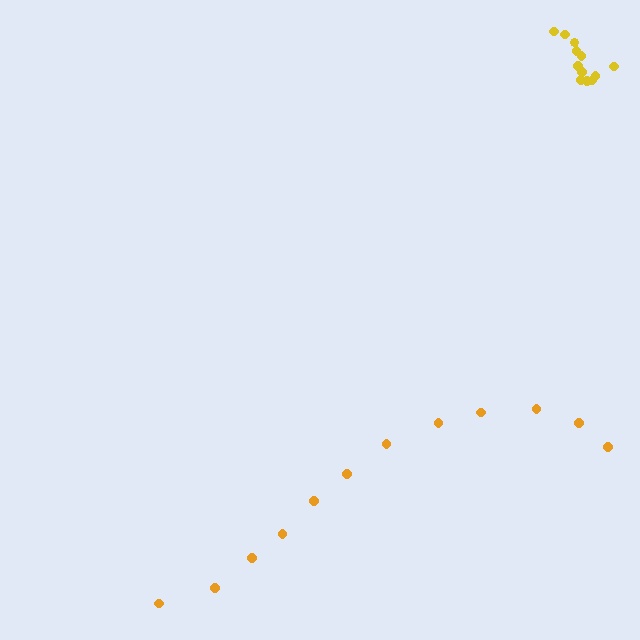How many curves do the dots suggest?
There are 2 distinct paths.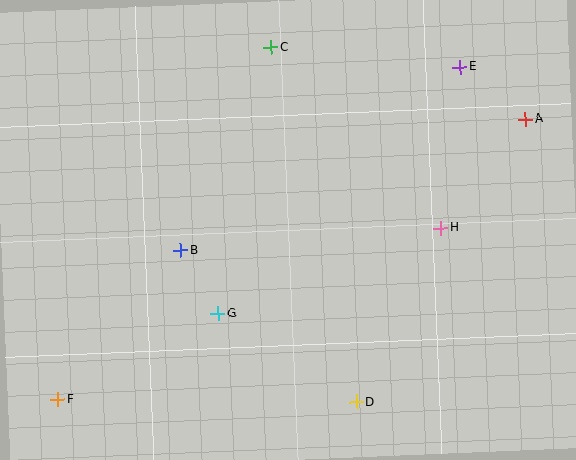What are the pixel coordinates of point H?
Point H is at (441, 228).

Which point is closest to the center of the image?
Point G at (218, 314) is closest to the center.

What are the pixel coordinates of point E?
Point E is at (460, 67).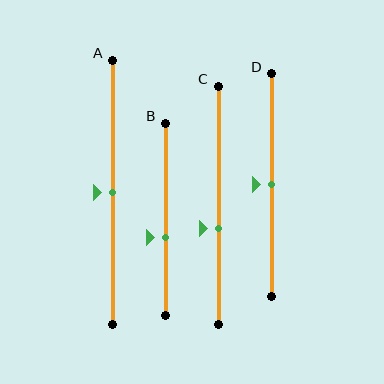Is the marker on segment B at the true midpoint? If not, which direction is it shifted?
No, the marker on segment B is shifted downward by about 9% of the segment length.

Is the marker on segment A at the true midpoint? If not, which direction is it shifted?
Yes, the marker on segment A is at the true midpoint.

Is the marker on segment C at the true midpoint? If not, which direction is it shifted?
No, the marker on segment C is shifted downward by about 10% of the segment length.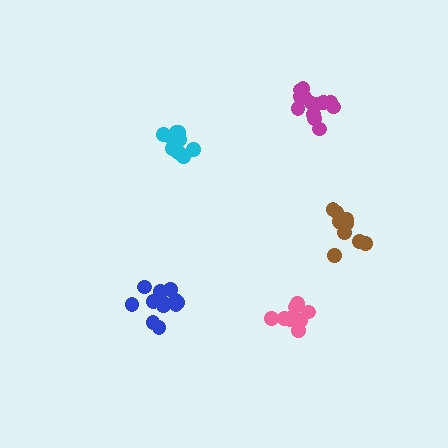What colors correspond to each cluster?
The clusters are colored: brown, blue, cyan, pink, magenta.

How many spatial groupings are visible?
There are 5 spatial groupings.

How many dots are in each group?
Group 1: 10 dots, Group 2: 12 dots, Group 3: 10 dots, Group 4: 9 dots, Group 5: 13 dots (54 total).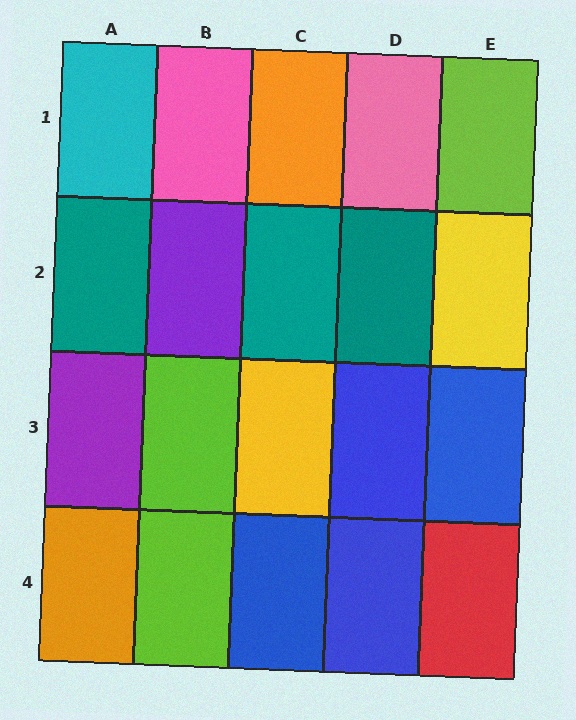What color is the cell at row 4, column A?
Orange.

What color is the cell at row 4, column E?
Red.